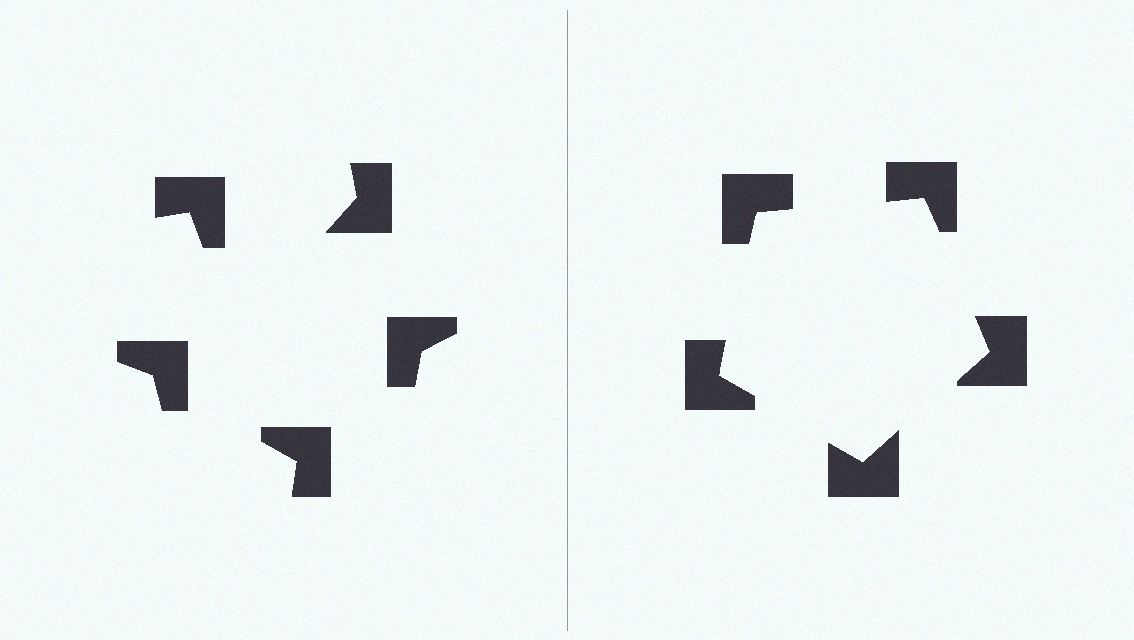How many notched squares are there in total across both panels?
10 — 5 on each side.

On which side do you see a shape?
An illusory pentagon appears on the right side. On the left side the wedge cuts are rotated, so no coherent shape forms.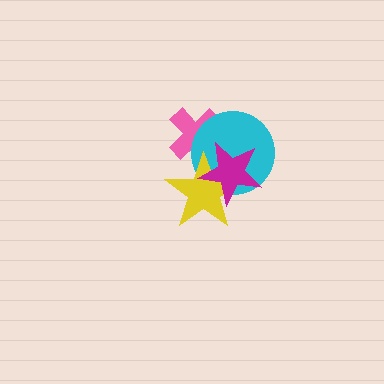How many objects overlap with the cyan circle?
3 objects overlap with the cyan circle.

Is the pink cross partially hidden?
Yes, it is partially covered by another shape.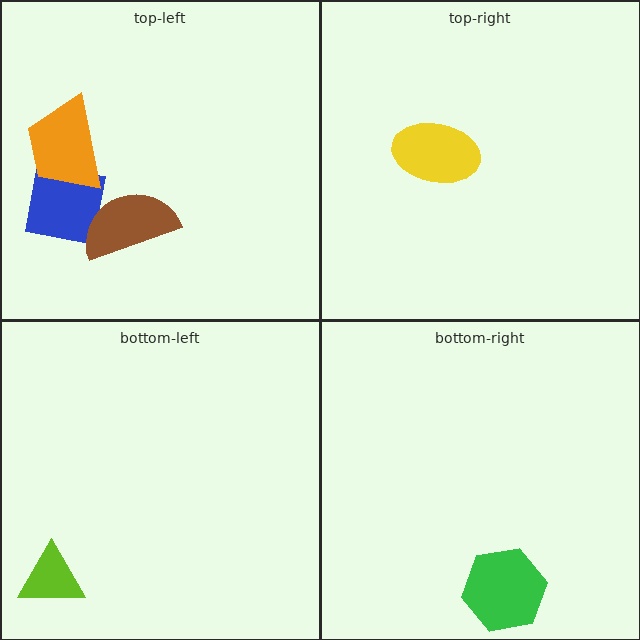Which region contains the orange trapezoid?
The top-left region.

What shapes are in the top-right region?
The yellow ellipse.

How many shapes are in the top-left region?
3.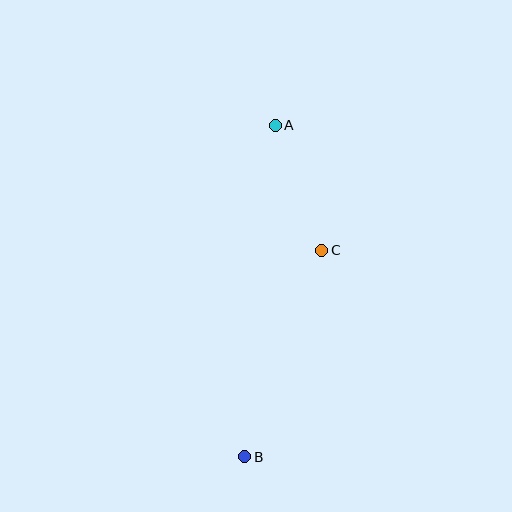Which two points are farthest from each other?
Points A and B are farthest from each other.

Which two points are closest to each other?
Points A and C are closest to each other.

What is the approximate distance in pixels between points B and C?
The distance between B and C is approximately 220 pixels.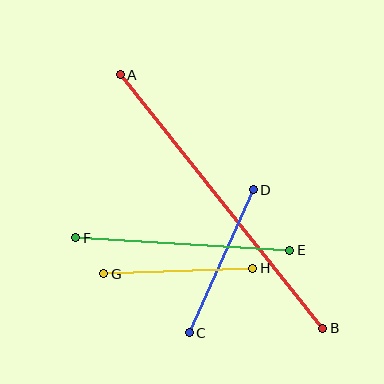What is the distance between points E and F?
The distance is approximately 214 pixels.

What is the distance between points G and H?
The distance is approximately 149 pixels.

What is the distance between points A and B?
The distance is approximately 324 pixels.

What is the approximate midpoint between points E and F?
The midpoint is at approximately (183, 244) pixels.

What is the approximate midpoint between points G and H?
The midpoint is at approximately (178, 271) pixels.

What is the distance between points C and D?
The distance is approximately 156 pixels.